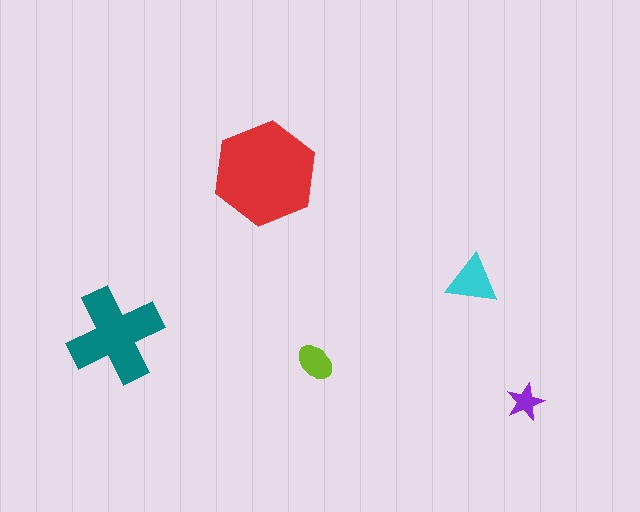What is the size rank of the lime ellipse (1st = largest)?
4th.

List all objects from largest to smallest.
The red hexagon, the teal cross, the cyan triangle, the lime ellipse, the purple star.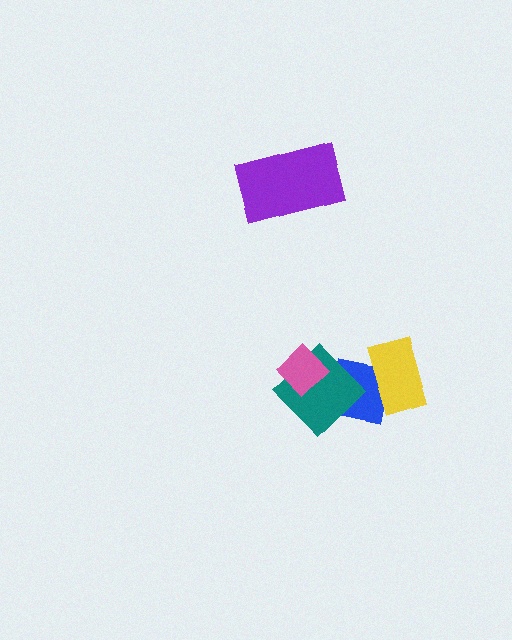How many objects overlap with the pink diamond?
1 object overlaps with the pink diamond.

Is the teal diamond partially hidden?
Yes, it is partially covered by another shape.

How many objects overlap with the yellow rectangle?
1 object overlaps with the yellow rectangle.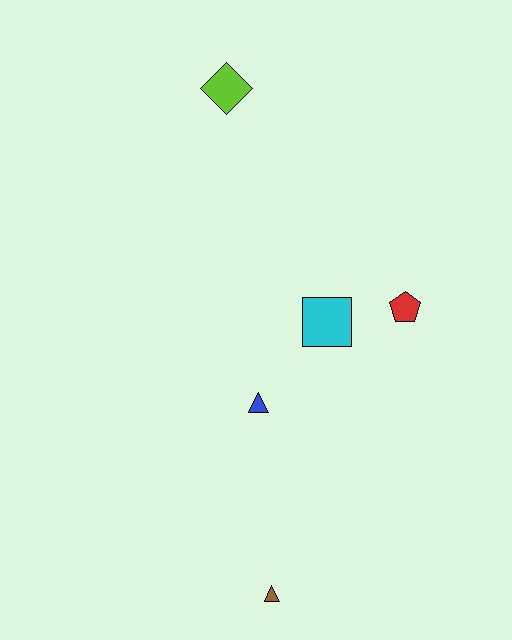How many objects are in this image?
There are 5 objects.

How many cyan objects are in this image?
There is 1 cyan object.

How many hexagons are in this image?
There are no hexagons.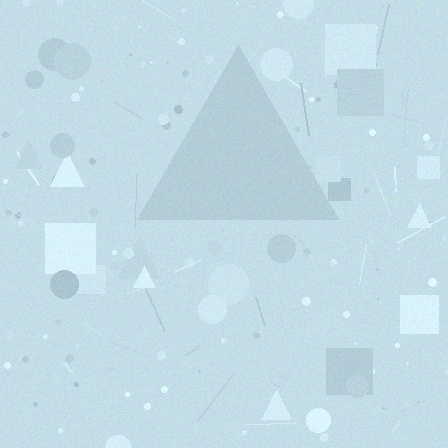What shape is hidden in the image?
A triangle is hidden in the image.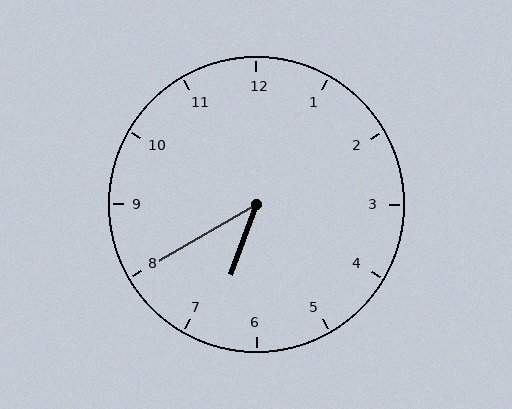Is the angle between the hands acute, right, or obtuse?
It is acute.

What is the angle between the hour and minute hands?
Approximately 40 degrees.